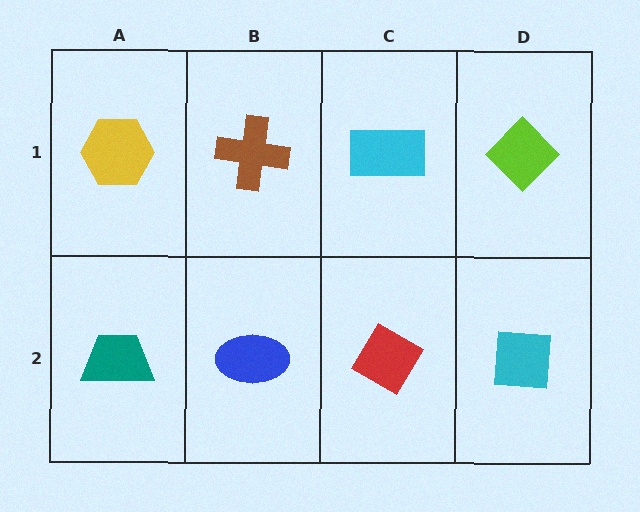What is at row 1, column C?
A cyan rectangle.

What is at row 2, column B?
A blue ellipse.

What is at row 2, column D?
A cyan square.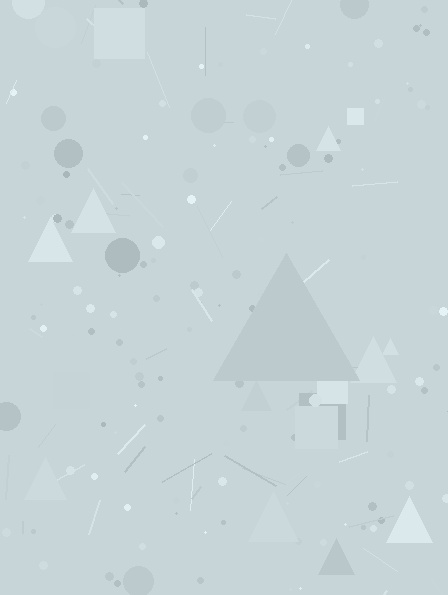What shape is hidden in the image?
A triangle is hidden in the image.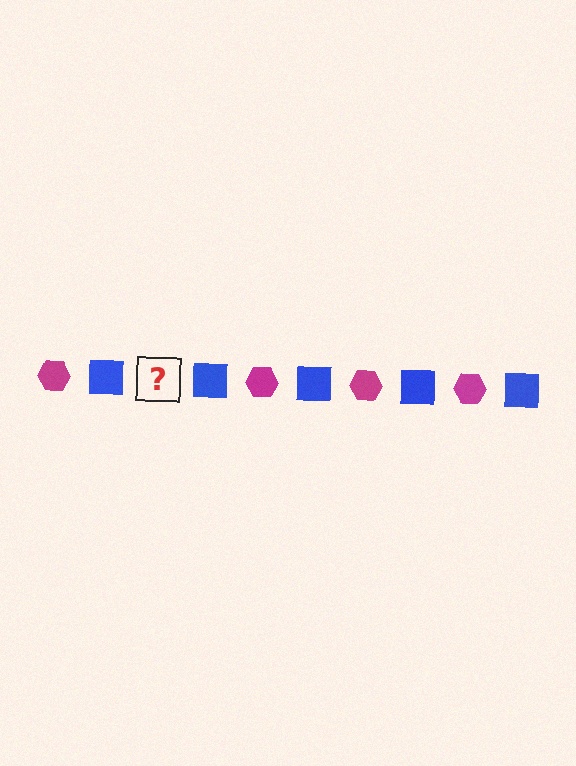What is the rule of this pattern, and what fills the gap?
The rule is that the pattern alternates between magenta hexagon and blue square. The gap should be filled with a magenta hexagon.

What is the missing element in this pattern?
The missing element is a magenta hexagon.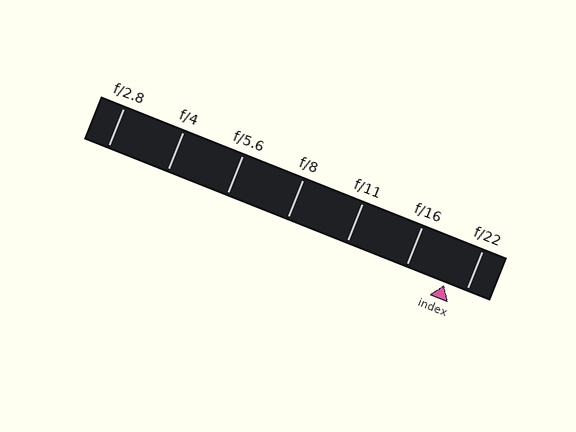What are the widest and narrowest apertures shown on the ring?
The widest aperture shown is f/2.8 and the narrowest is f/22.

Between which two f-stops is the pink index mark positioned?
The index mark is between f/16 and f/22.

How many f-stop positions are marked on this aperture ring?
There are 7 f-stop positions marked.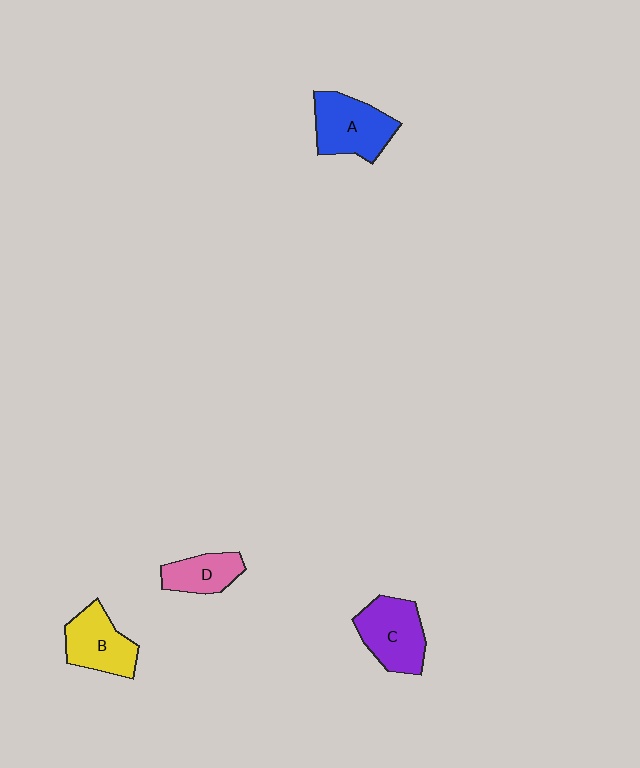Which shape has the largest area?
Shape A (blue).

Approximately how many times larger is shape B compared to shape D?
Approximately 1.3 times.